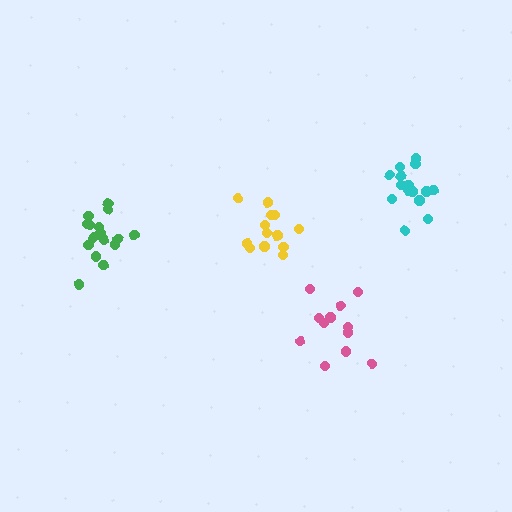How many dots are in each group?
Group 1: 17 dots, Group 2: 15 dots, Group 3: 12 dots, Group 4: 13 dots (57 total).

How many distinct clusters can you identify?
There are 4 distinct clusters.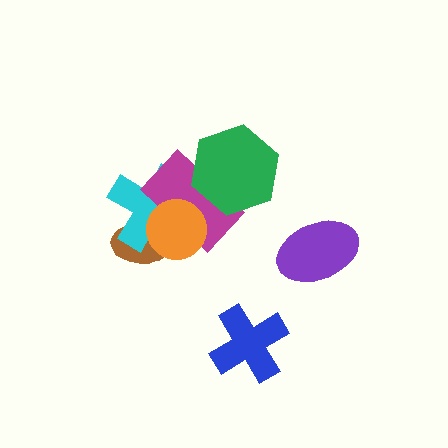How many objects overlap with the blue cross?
0 objects overlap with the blue cross.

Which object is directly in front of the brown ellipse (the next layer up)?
The cyan cross is directly in front of the brown ellipse.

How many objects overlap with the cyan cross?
3 objects overlap with the cyan cross.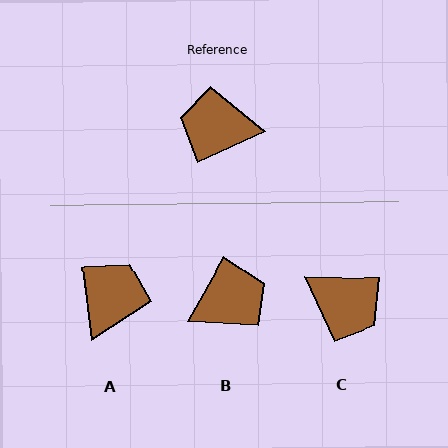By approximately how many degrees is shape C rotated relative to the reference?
Approximately 154 degrees counter-clockwise.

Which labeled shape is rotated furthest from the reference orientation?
C, about 154 degrees away.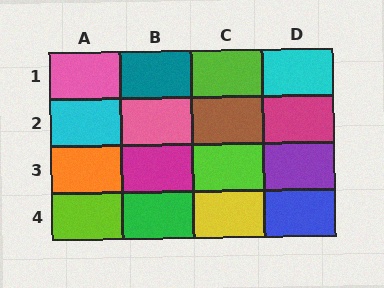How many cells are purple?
1 cell is purple.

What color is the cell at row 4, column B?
Green.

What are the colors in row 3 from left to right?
Orange, magenta, lime, purple.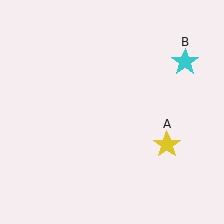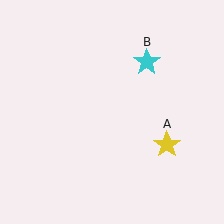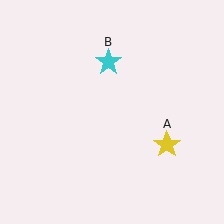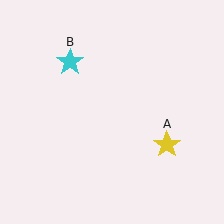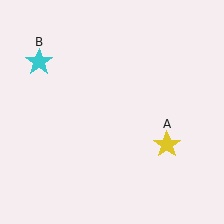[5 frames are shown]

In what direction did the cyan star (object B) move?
The cyan star (object B) moved left.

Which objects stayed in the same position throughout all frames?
Yellow star (object A) remained stationary.